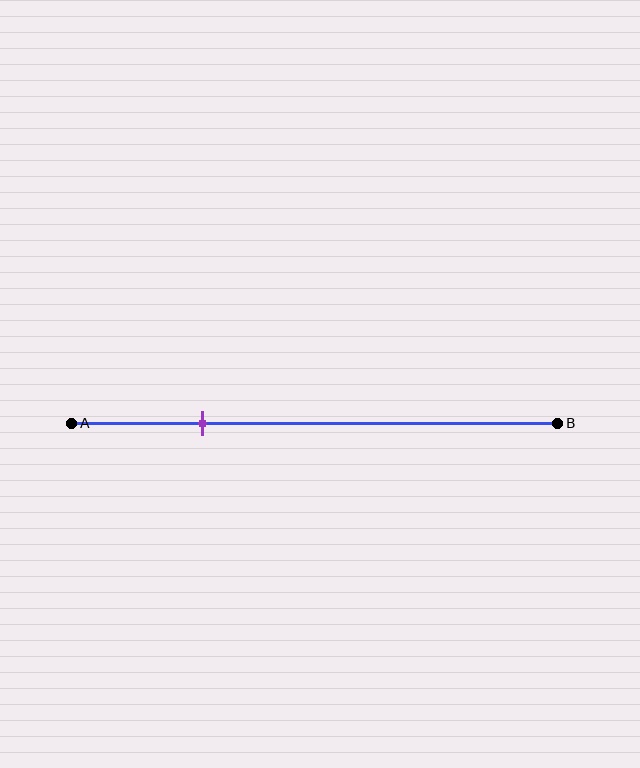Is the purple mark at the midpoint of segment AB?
No, the mark is at about 25% from A, not at the 50% midpoint.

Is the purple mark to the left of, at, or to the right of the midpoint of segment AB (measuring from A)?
The purple mark is to the left of the midpoint of segment AB.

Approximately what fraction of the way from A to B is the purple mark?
The purple mark is approximately 25% of the way from A to B.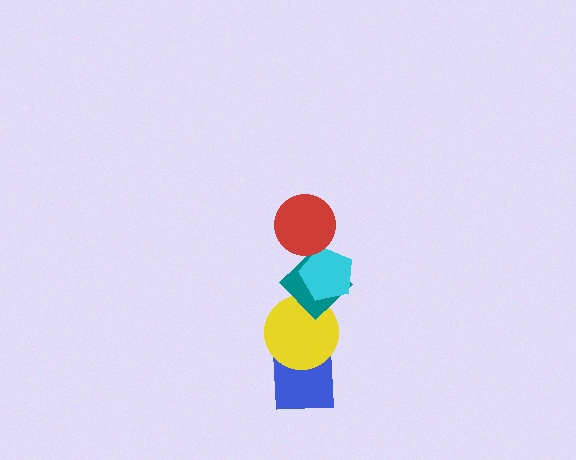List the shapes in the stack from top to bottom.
From top to bottom: the red circle, the cyan pentagon, the teal diamond, the yellow circle, the blue square.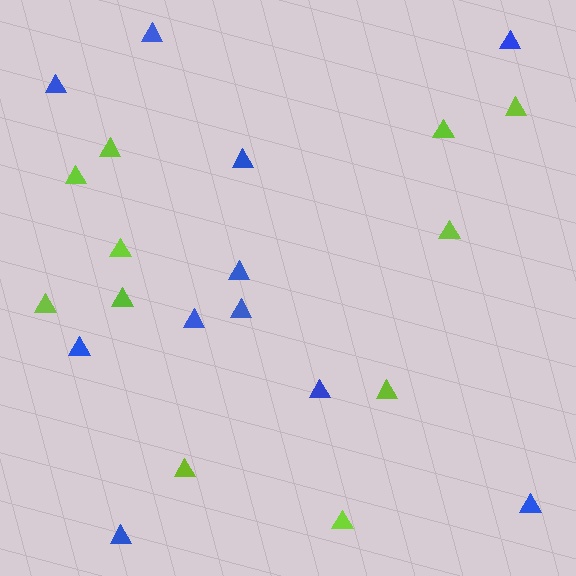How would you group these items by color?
There are 2 groups: one group of blue triangles (11) and one group of lime triangles (11).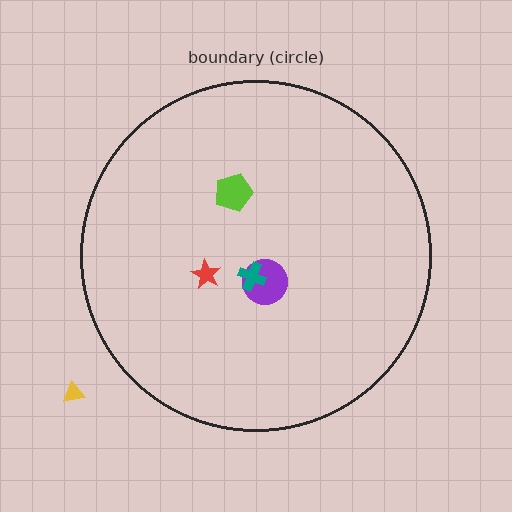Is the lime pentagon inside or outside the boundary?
Inside.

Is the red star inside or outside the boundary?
Inside.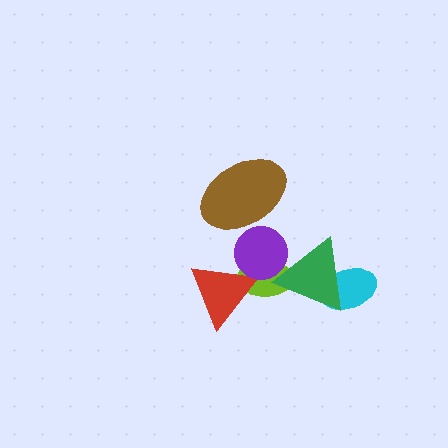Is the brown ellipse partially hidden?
No, no other shape covers it.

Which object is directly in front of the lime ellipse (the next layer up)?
The red triangle is directly in front of the lime ellipse.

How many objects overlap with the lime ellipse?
3 objects overlap with the lime ellipse.